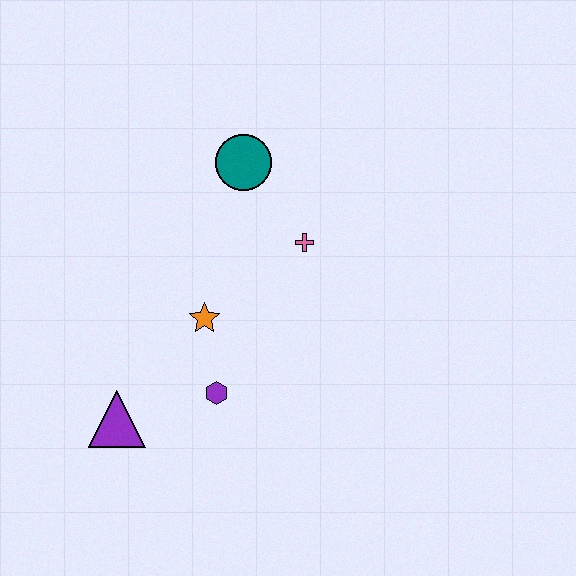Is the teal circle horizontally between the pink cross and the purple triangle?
Yes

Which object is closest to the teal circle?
The pink cross is closest to the teal circle.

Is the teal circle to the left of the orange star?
No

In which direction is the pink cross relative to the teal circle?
The pink cross is below the teal circle.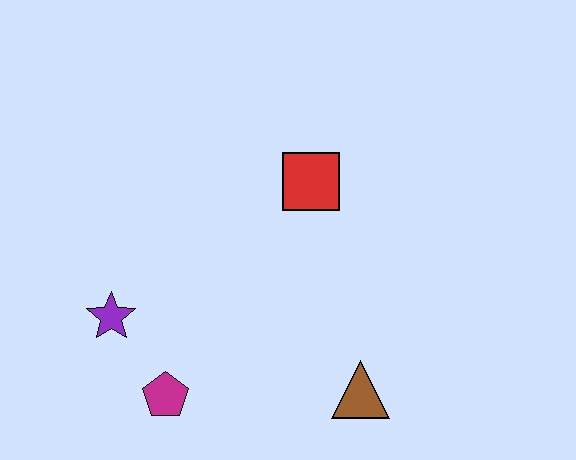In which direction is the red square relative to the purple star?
The red square is to the right of the purple star.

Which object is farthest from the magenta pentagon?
The red square is farthest from the magenta pentagon.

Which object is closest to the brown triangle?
The magenta pentagon is closest to the brown triangle.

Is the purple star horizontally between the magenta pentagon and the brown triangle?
No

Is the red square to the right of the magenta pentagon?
Yes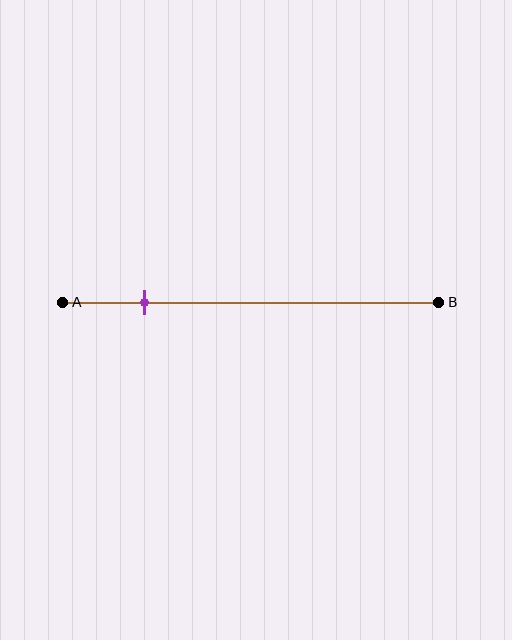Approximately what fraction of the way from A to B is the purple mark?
The purple mark is approximately 20% of the way from A to B.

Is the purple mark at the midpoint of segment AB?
No, the mark is at about 20% from A, not at the 50% midpoint.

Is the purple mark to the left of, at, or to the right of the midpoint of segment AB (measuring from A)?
The purple mark is to the left of the midpoint of segment AB.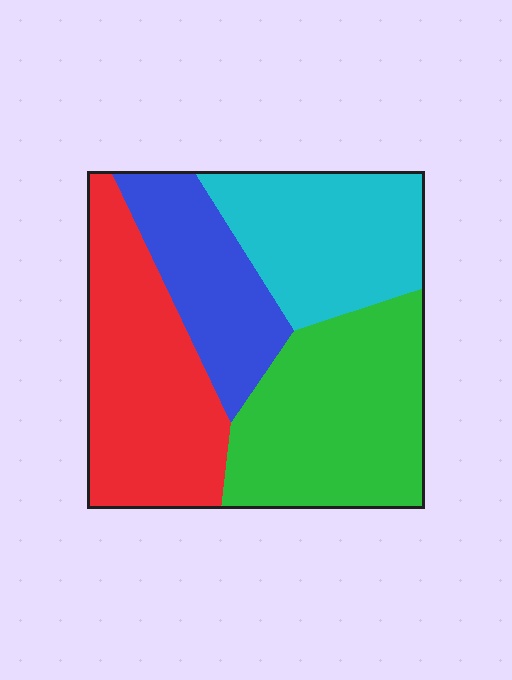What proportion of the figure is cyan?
Cyan covers 23% of the figure.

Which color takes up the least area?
Blue, at roughly 20%.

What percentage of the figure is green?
Green takes up about one third (1/3) of the figure.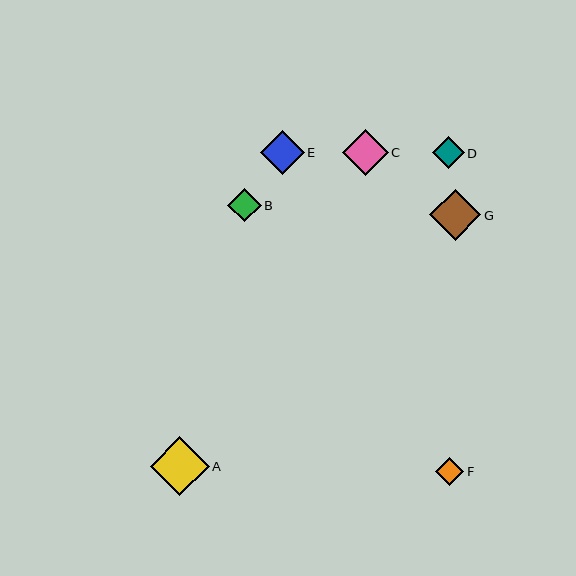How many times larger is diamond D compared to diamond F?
Diamond D is approximately 1.1 times the size of diamond F.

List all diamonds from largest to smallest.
From largest to smallest: A, G, C, E, B, D, F.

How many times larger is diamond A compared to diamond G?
Diamond A is approximately 1.1 times the size of diamond G.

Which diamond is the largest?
Diamond A is the largest with a size of approximately 59 pixels.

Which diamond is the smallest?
Diamond F is the smallest with a size of approximately 28 pixels.